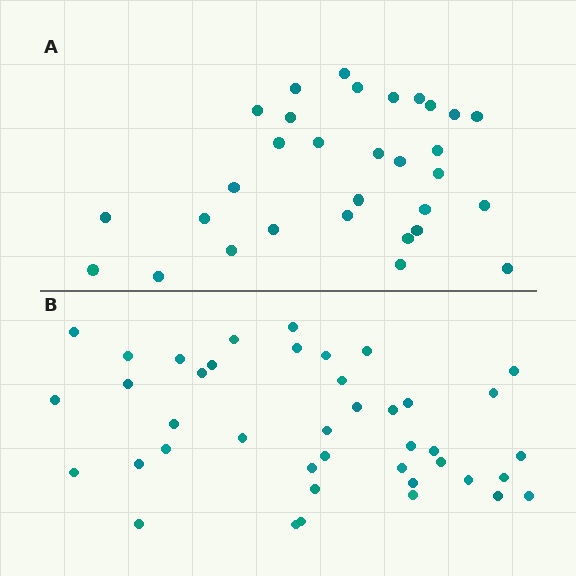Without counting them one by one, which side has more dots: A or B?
Region B (the bottom region) has more dots.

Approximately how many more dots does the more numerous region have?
Region B has roughly 10 or so more dots than region A.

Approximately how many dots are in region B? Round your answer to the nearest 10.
About 40 dots. (The exact count is 41, which rounds to 40.)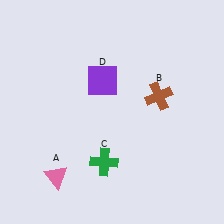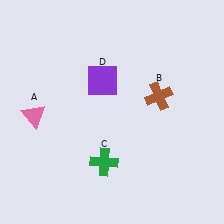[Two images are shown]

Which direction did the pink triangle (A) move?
The pink triangle (A) moved up.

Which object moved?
The pink triangle (A) moved up.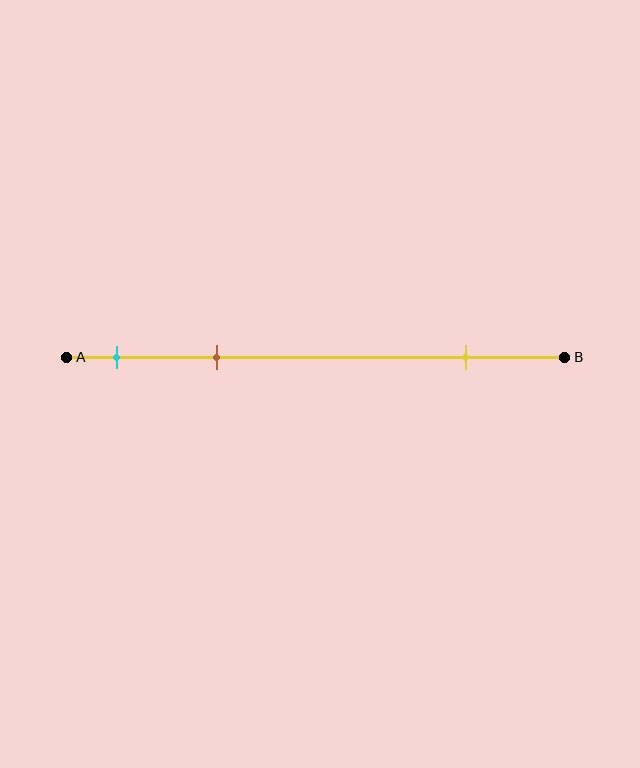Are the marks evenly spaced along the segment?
No, the marks are not evenly spaced.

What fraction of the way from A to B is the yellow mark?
The yellow mark is approximately 80% (0.8) of the way from A to B.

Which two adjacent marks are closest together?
The cyan and brown marks are the closest adjacent pair.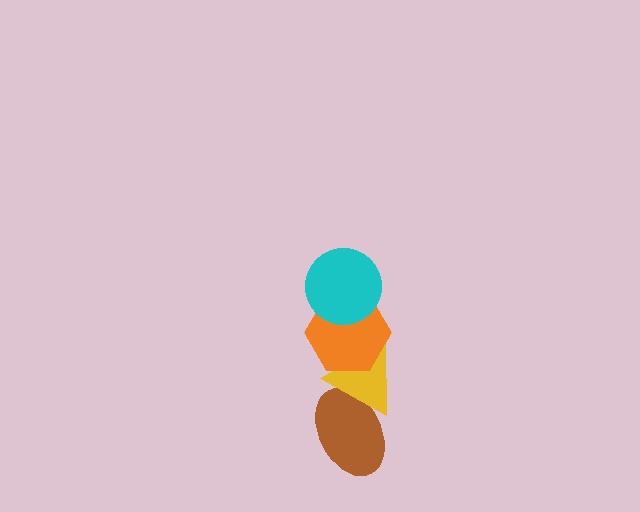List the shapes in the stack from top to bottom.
From top to bottom: the cyan circle, the orange hexagon, the yellow triangle, the brown ellipse.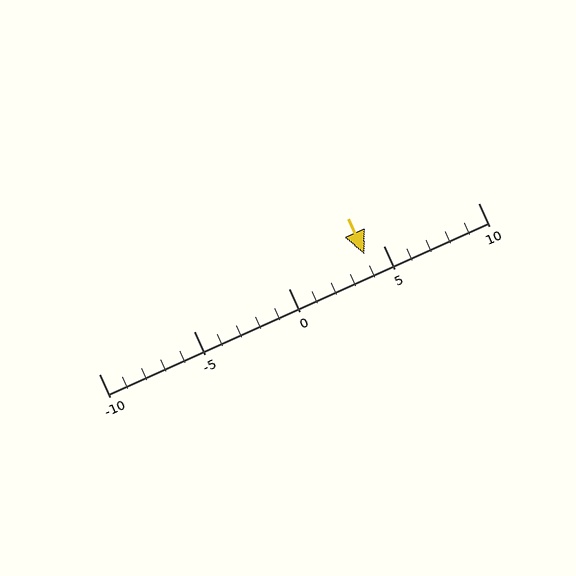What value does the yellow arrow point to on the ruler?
The yellow arrow points to approximately 4.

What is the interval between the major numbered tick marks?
The major tick marks are spaced 5 units apart.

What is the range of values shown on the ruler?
The ruler shows values from -10 to 10.